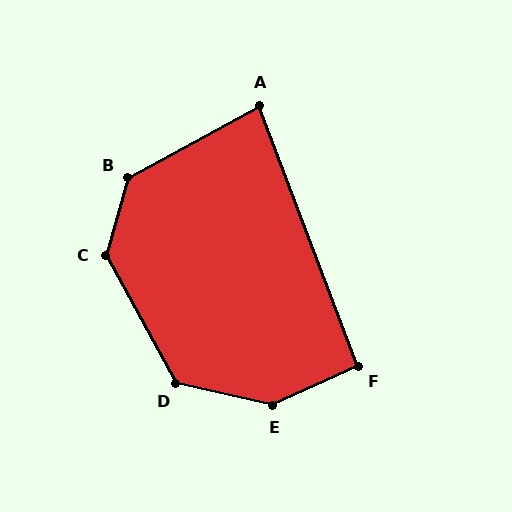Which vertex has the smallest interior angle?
A, at approximately 82 degrees.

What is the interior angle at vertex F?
Approximately 94 degrees (approximately right).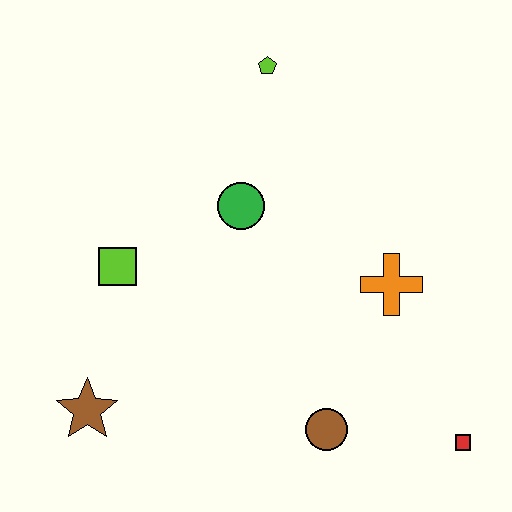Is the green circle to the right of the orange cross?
No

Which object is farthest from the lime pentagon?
The red square is farthest from the lime pentagon.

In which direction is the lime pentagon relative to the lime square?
The lime pentagon is above the lime square.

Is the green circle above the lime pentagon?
No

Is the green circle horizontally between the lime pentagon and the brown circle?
No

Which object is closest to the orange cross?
The brown circle is closest to the orange cross.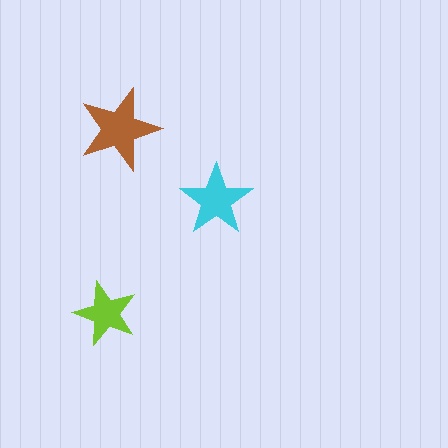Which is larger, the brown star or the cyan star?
The brown one.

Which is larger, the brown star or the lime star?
The brown one.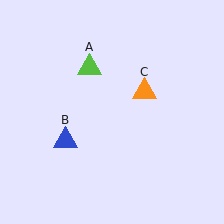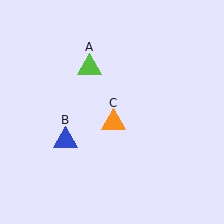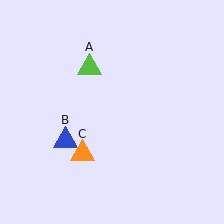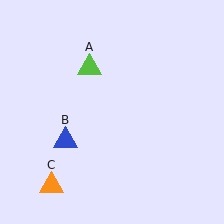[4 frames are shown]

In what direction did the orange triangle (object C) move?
The orange triangle (object C) moved down and to the left.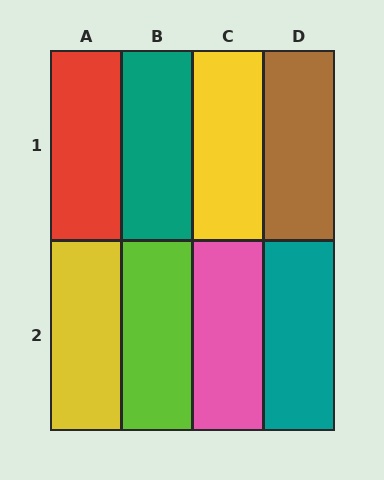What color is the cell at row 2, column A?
Yellow.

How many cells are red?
1 cell is red.